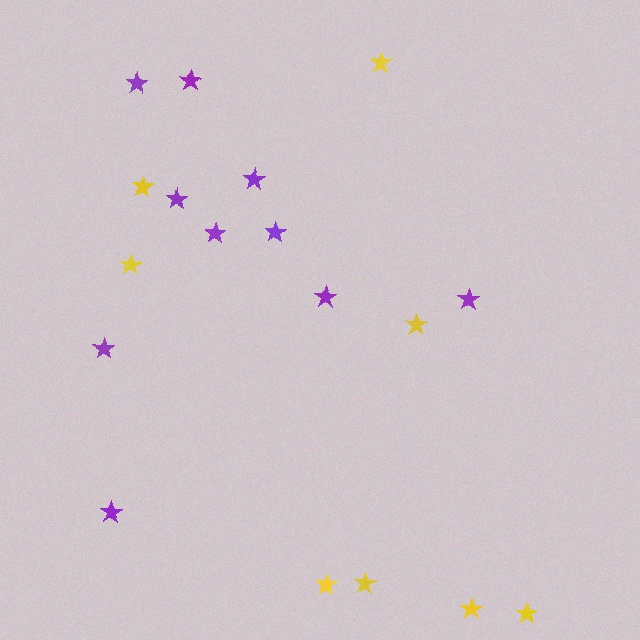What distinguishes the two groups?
There are 2 groups: one group of yellow stars (8) and one group of purple stars (10).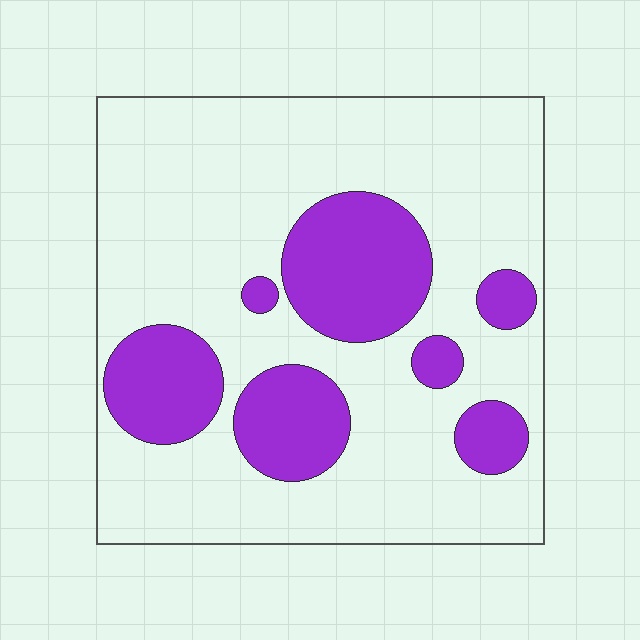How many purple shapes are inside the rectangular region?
7.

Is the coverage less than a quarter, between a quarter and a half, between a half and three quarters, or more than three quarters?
Between a quarter and a half.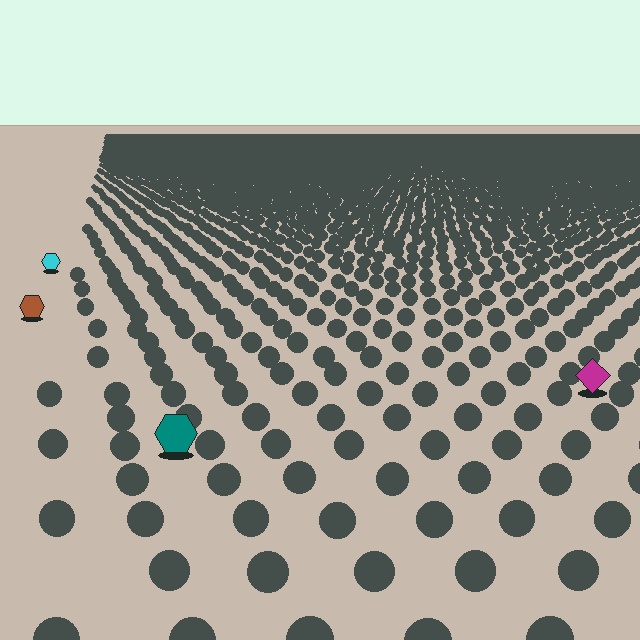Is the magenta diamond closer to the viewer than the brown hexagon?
Yes. The magenta diamond is closer — you can tell from the texture gradient: the ground texture is coarser near it.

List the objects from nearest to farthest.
From nearest to farthest: the teal hexagon, the magenta diamond, the brown hexagon, the cyan hexagon.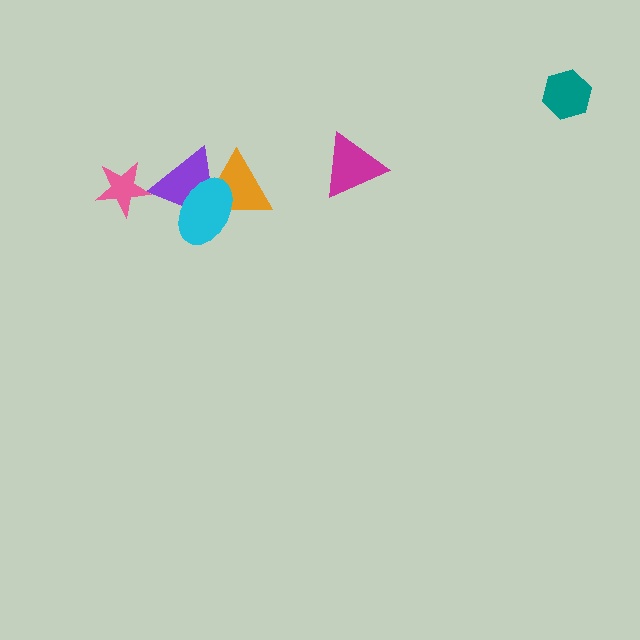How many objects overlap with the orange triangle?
2 objects overlap with the orange triangle.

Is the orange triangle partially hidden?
Yes, it is partially covered by another shape.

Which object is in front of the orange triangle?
The cyan ellipse is in front of the orange triangle.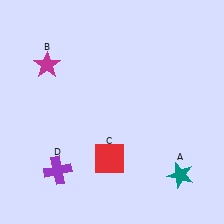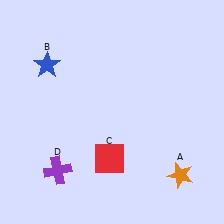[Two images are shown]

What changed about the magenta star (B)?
In Image 1, B is magenta. In Image 2, it changed to blue.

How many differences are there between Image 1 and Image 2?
There are 2 differences between the two images.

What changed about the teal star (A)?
In Image 1, A is teal. In Image 2, it changed to orange.